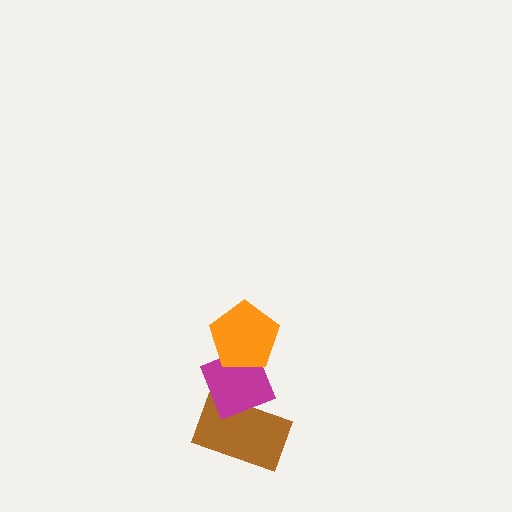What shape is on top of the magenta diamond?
The orange pentagon is on top of the magenta diamond.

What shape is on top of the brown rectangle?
The magenta diamond is on top of the brown rectangle.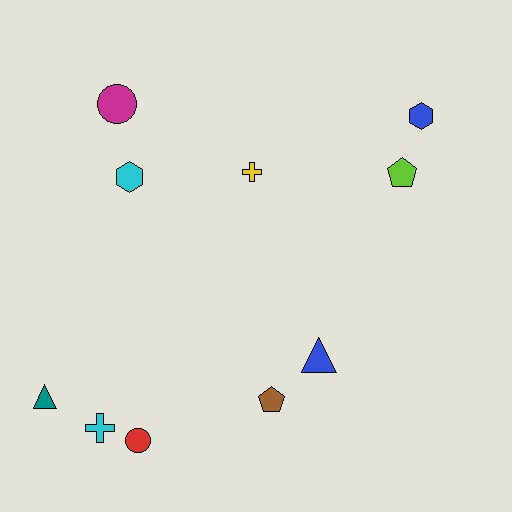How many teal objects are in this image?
There is 1 teal object.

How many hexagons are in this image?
There are 2 hexagons.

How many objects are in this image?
There are 10 objects.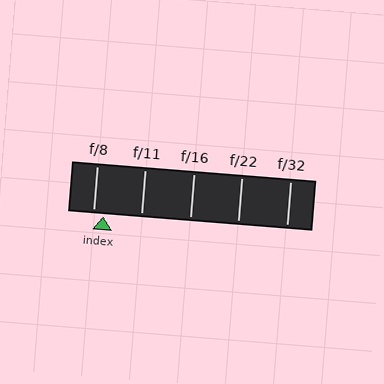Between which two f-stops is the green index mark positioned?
The index mark is between f/8 and f/11.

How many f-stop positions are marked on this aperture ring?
There are 5 f-stop positions marked.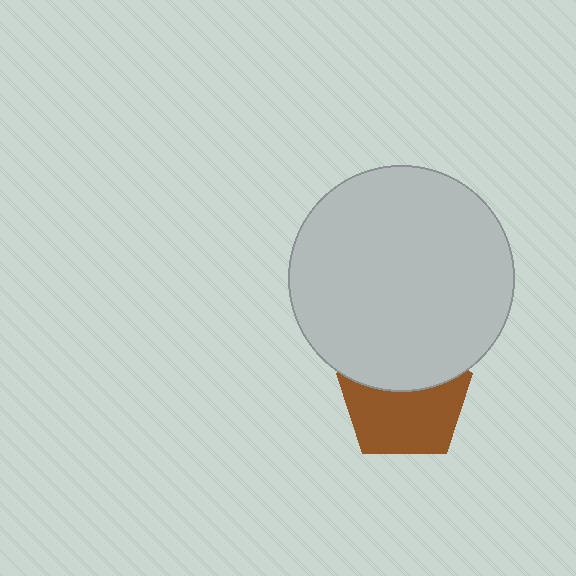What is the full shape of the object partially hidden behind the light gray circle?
The partially hidden object is a brown pentagon.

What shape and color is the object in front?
The object in front is a light gray circle.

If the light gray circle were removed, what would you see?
You would see the complete brown pentagon.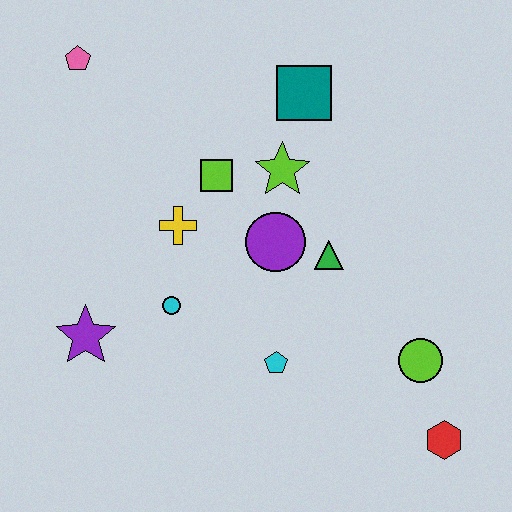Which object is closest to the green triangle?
The purple circle is closest to the green triangle.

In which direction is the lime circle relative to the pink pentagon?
The lime circle is to the right of the pink pentagon.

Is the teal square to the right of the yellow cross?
Yes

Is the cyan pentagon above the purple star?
No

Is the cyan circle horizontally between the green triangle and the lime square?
No